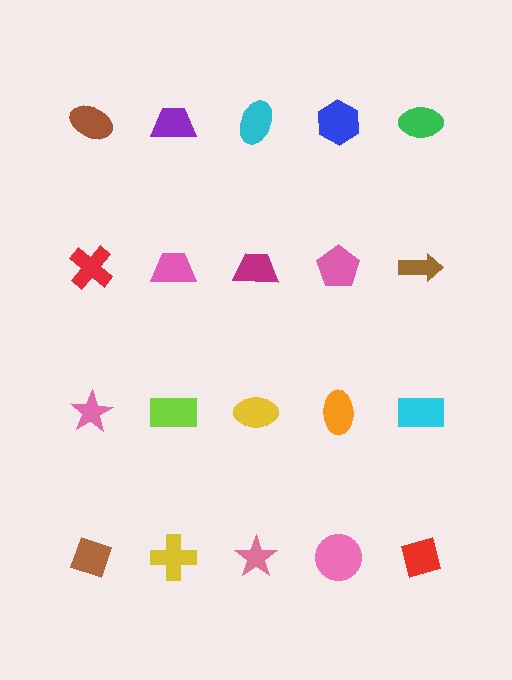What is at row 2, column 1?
A red cross.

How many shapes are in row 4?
5 shapes.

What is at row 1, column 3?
A cyan ellipse.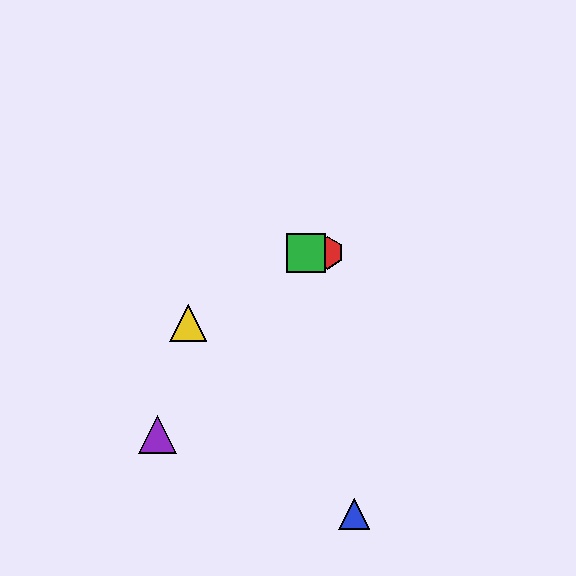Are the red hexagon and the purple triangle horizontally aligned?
No, the red hexagon is at y≈253 and the purple triangle is at y≈434.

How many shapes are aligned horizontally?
2 shapes (the red hexagon, the green square) are aligned horizontally.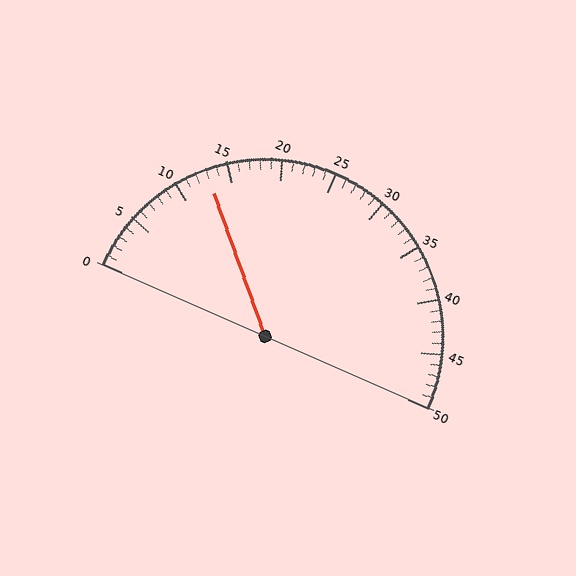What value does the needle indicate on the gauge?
The needle indicates approximately 13.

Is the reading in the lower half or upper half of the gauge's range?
The reading is in the lower half of the range (0 to 50).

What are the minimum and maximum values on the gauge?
The gauge ranges from 0 to 50.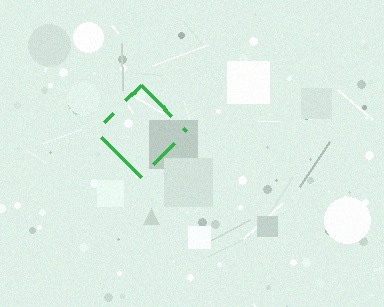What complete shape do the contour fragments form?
The contour fragments form a diamond.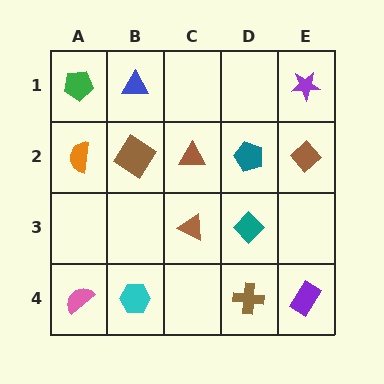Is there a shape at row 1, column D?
No, that cell is empty.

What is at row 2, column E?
A brown diamond.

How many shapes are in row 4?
4 shapes.